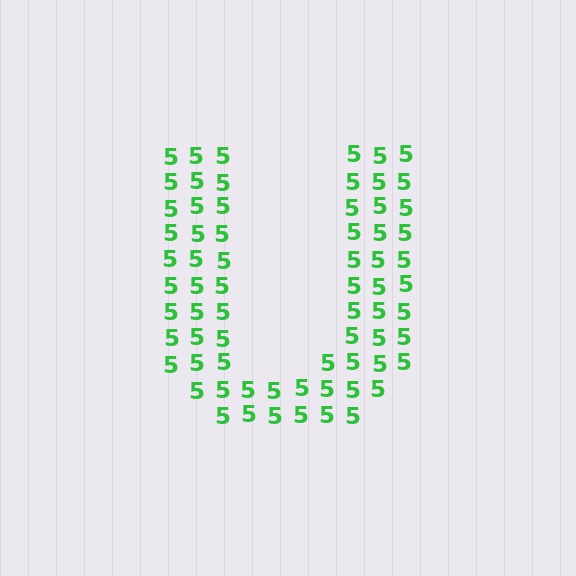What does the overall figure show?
The overall figure shows the letter U.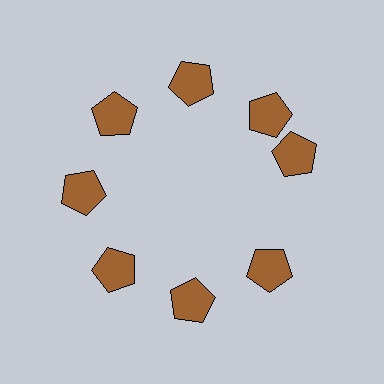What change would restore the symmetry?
The symmetry would be restored by rotating it back into even spacing with its neighbors so that all 8 pentagons sit at equal angles and equal distance from the center.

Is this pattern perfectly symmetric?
No. The 8 brown pentagons are arranged in a ring, but one element near the 3 o'clock position is rotated out of alignment along the ring, breaking the 8-fold rotational symmetry.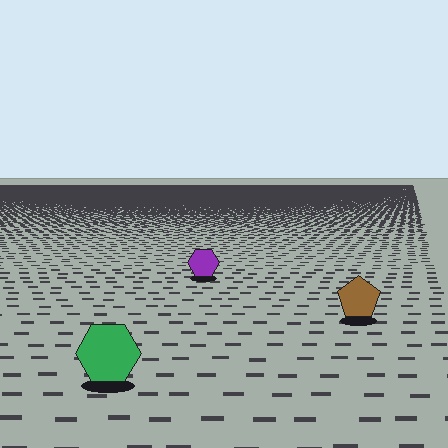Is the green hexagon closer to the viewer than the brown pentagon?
Yes. The green hexagon is closer — you can tell from the texture gradient: the ground texture is coarser near it.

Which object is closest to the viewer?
The green hexagon is closest. The texture marks near it are larger and more spread out.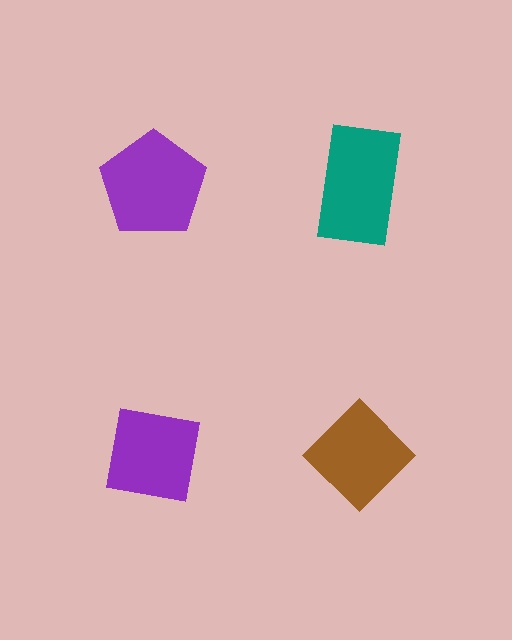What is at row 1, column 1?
A purple pentagon.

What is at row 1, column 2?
A teal rectangle.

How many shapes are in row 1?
2 shapes.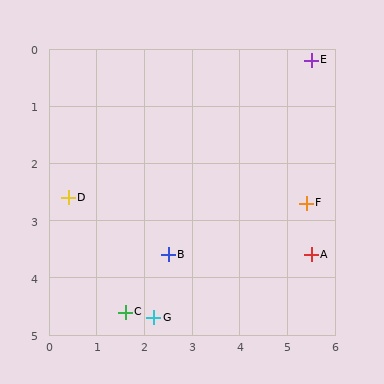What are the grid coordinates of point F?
Point F is at approximately (5.4, 2.7).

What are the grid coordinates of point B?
Point B is at approximately (2.5, 3.6).